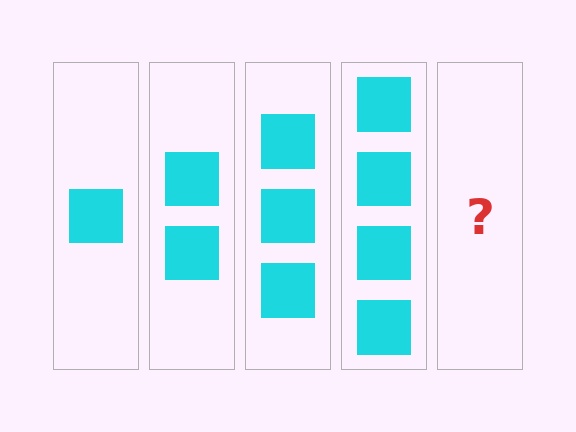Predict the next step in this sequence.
The next step is 5 squares.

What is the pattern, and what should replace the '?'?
The pattern is that each step adds one more square. The '?' should be 5 squares.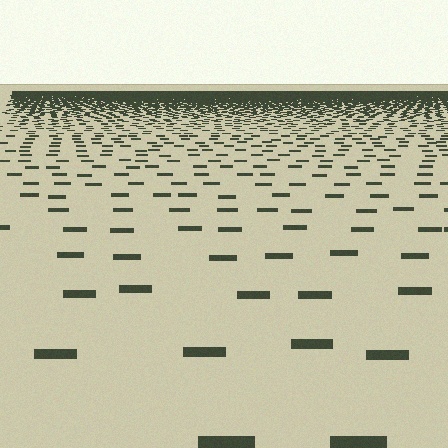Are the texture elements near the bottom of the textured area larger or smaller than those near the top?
Larger. Near the bottom, elements are closer to the viewer and appear at a bigger on-screen size.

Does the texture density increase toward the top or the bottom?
Density increases toward the top.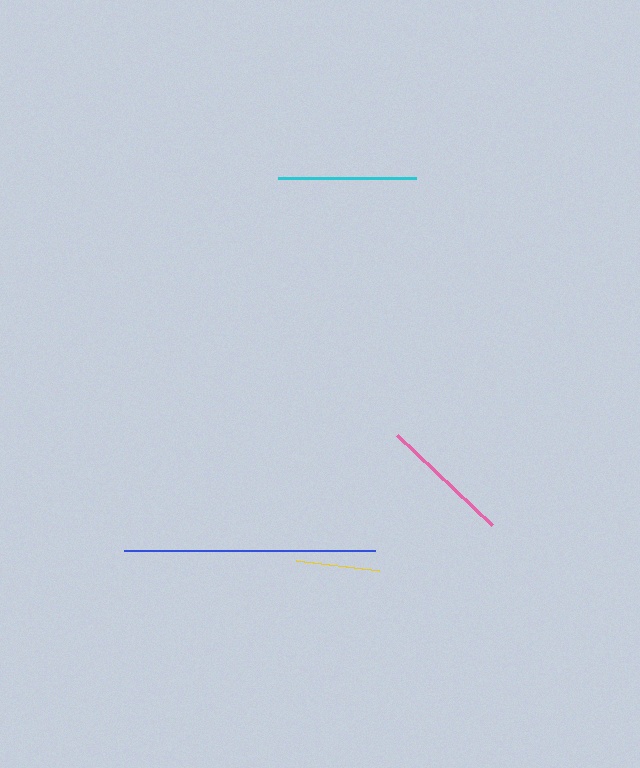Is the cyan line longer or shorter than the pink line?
The cyan line is longer than the pink line.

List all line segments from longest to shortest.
From longest to shortest: blue, cyan, pink, yellow.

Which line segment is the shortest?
The yellow line is the shortest at approximately 83 pixels.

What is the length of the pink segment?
The pink segment is approximately 131 pixels long.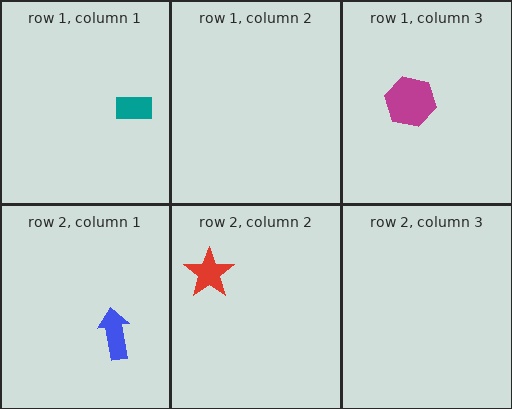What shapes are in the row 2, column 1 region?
The blue arrow.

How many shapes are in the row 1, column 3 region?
1.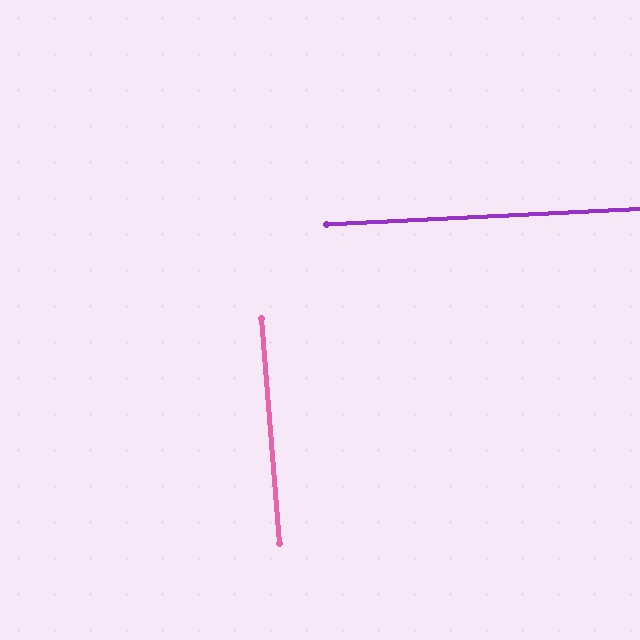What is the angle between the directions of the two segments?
Approximately 88 degrees.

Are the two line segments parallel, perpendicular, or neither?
Perpendicular — they meet at approximately 88°.